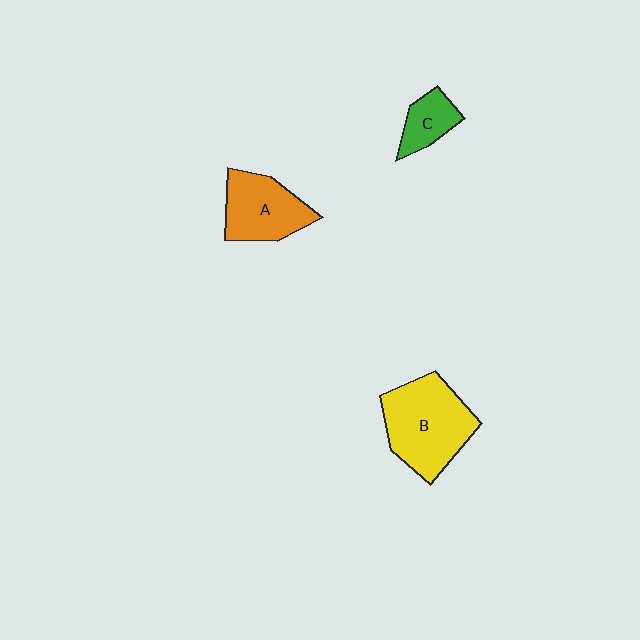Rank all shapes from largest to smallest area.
From largest to smallest: B (yellow), A (orange), C (green).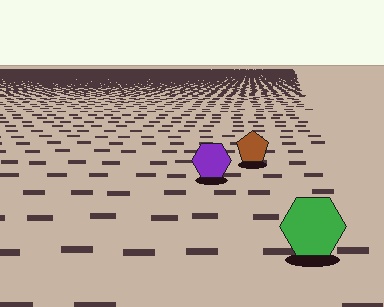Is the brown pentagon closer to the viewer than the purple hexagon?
No. The purple hexagon is closer — you can tell from the texture gradient: the ground texture is coarser near it.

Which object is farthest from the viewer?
The brown pentagon is farthest from the viewer. It appears smaller and the ground texture around it is denser.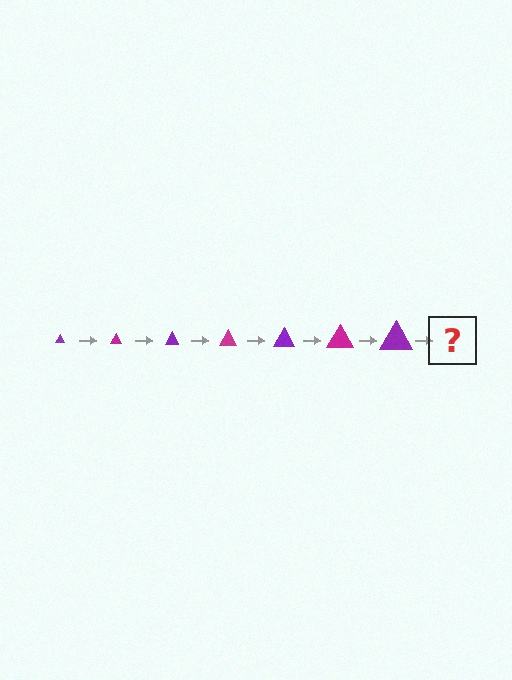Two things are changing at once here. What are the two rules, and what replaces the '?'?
The two rules are that the triangle grows larger each step and the color cycles through purple and magenta. The '?' should be a magenta triangle, larger than the previous one.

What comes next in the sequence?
The next element should be a magenta triangle, larger than the previous one.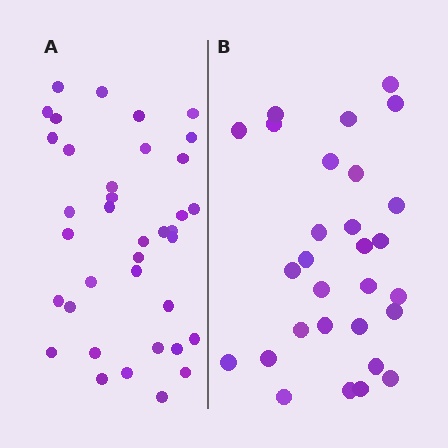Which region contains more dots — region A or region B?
Region A (the left region) has more dots.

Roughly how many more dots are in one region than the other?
Region A has roughly 8 or so more dots than region B.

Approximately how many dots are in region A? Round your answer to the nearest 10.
About 40 dots. (The exact count is 37, which rounds to 40.)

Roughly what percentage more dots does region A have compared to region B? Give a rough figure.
About 30% more.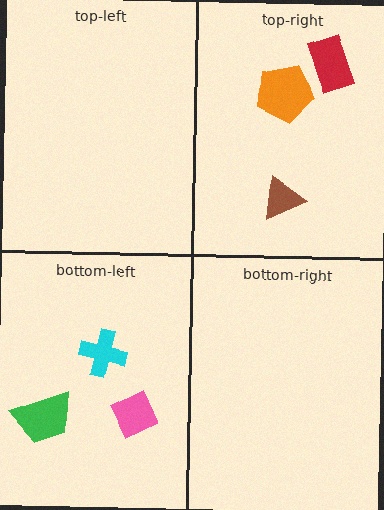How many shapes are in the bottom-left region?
3.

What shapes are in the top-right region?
The red rectangle, the orange pentagon, the brown triangle.